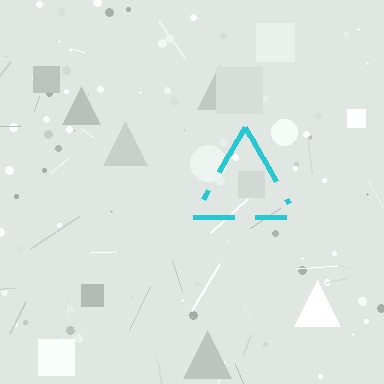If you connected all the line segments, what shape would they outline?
They would outline a triangle.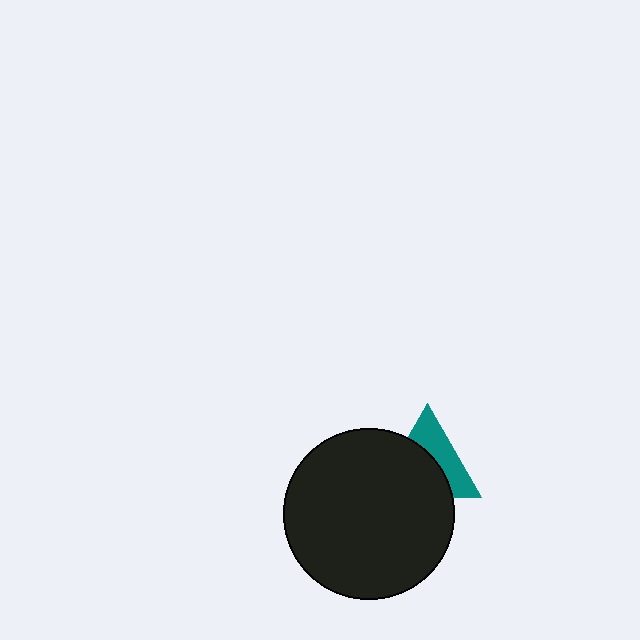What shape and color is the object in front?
The object in front is a black circle.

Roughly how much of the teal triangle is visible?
A small part of it is visible (roughly 45%).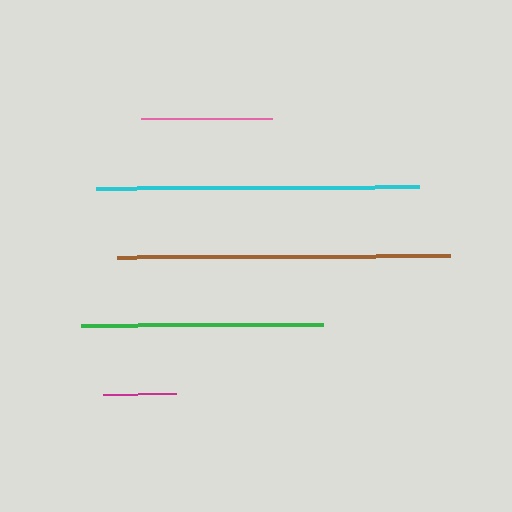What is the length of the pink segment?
The pink segment is approximately 130 pixels long.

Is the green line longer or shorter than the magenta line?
The green line is longer than the magenta line.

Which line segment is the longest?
The brown line is the longest at approximately 333 pixels.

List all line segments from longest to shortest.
From longest to shortest: brown, cyan, green, pink, magenta.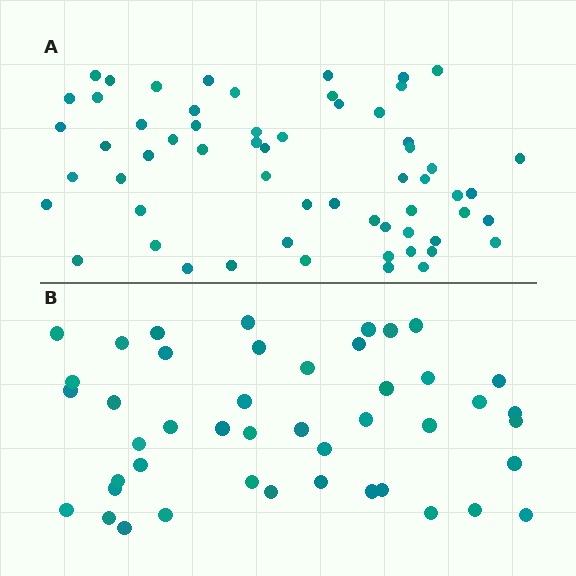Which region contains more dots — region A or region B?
Region A (the top region) has more dots.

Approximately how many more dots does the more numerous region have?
Region A has approximately 15 more dots than region B.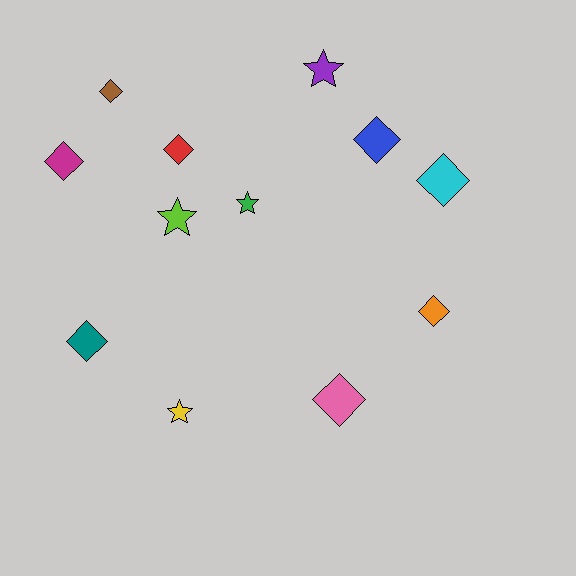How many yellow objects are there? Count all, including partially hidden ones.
There is 1 yellow object.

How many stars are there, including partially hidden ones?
There are 4 stars.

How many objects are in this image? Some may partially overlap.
There are 12 objects.